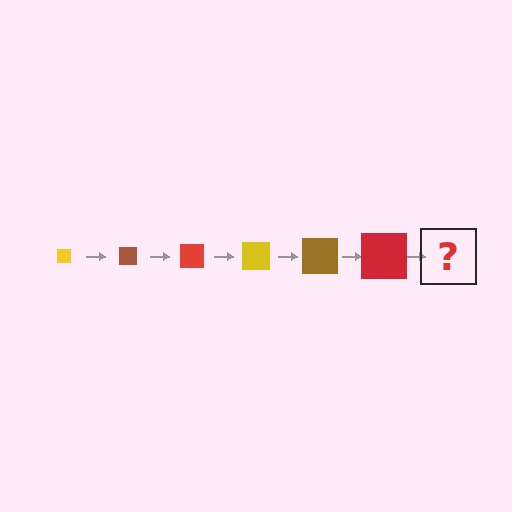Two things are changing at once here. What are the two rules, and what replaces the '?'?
The two rules are that the square grows larger each step and the color cycles through yellow, brown, and red. The '?' should be a yellow square, larger than the previous one.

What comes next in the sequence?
The next element should be a yellow square, larger than the previous one.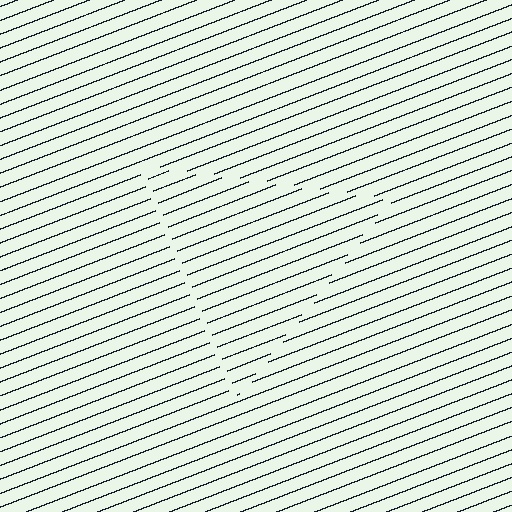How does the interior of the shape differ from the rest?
The interior of the shape contains the same grating, shifted by half a period — the contour is defined by the phase discontinuity where line-ends from the inner and outer gratings abut.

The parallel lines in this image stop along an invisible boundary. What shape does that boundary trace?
An illusory triangle. The interior of the shape contains the same grating, shifted by half a period — the contour is defined by the phase discontinuity where line-ends from the inner and outer gratings abut.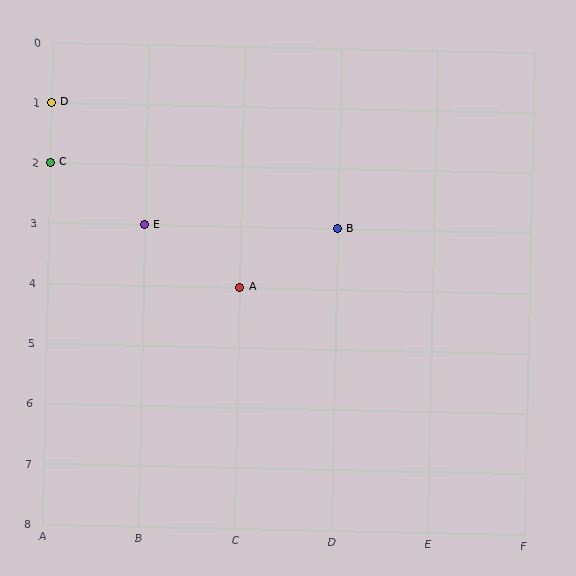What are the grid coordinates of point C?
Point C is at grid coordinates (A, 2).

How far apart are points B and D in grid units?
Points B and D are 3 columns and 2 rows apart (about 3.6 grid units diagonally).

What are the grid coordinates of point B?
Point B is at grid coordinates (D, 3).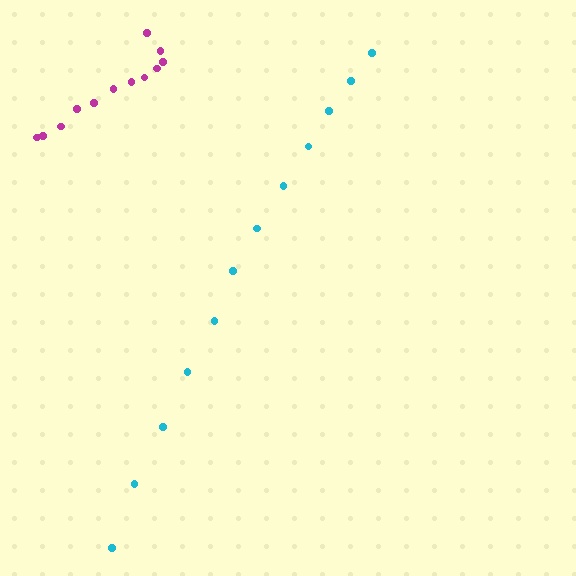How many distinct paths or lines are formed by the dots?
There are 2 distinct paths.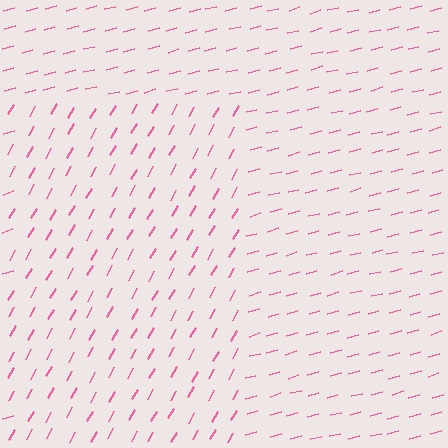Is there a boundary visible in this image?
Yes, there is a texture boundary formed by a change in line orientation.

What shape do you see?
I see a rectangle.